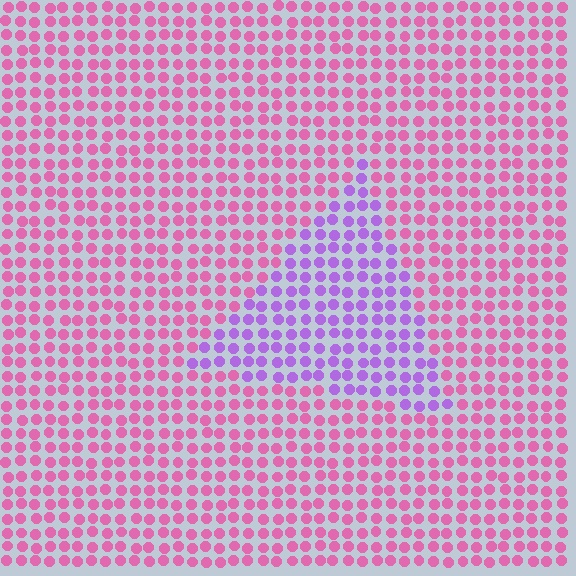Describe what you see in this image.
The image is filled with small pink elements in a uniform arrangement. A triangle-shaped region is visible where the elements are tinted to a slightly different hue, forming a subtle color boundary.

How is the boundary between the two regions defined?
The boundary is defined purely by a slight shift in hue (about 49 degrees). Spacing, size, and orientation are identical on both sides.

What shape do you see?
I see a triangle.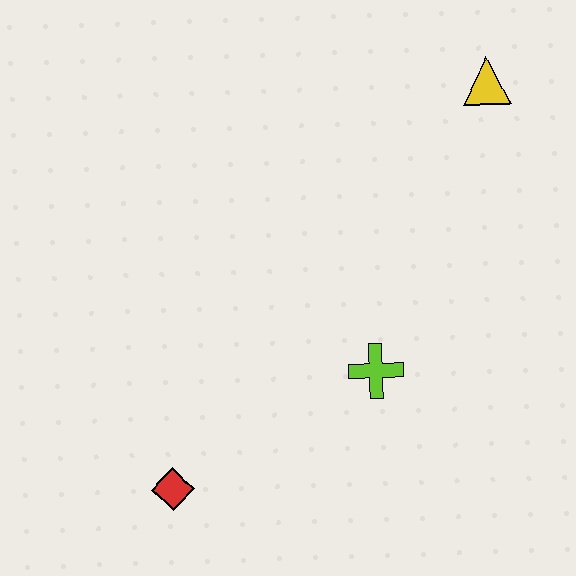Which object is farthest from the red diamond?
The yellow triangle is farthest from the red diamond.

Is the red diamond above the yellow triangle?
No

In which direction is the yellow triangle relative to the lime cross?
The yellow triangle is above the lime cross.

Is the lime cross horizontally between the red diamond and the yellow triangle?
Yes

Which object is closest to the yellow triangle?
The lime cross is closest to the yellow triangle.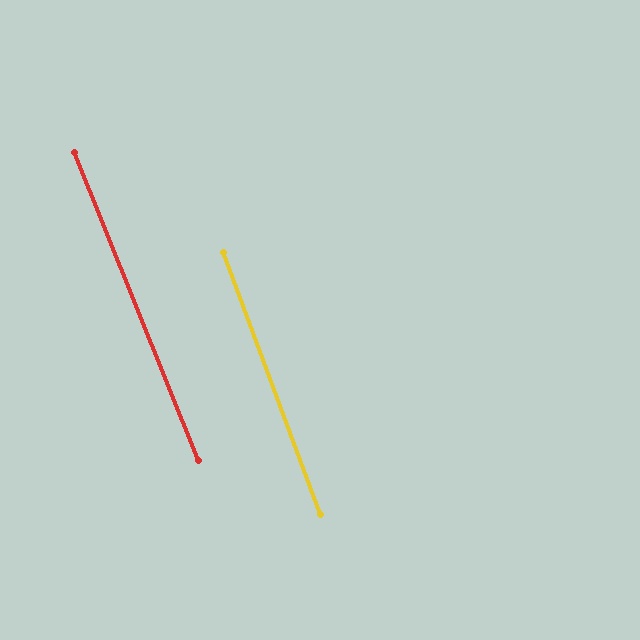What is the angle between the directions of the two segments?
Approximately 1 degree.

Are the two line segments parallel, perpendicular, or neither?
Parallel — their directions differ by only 1.5°.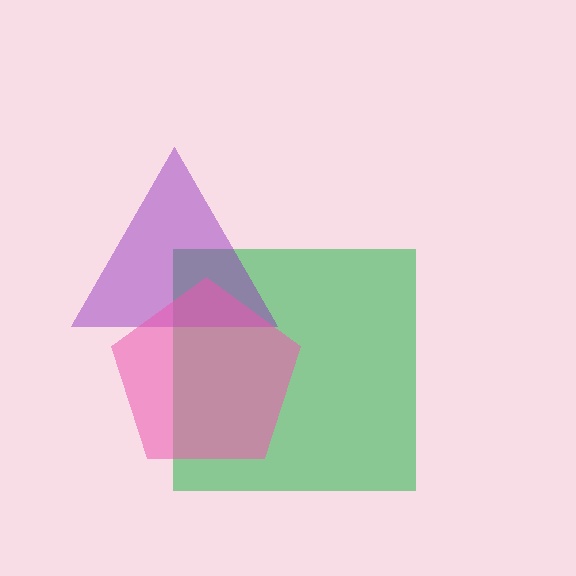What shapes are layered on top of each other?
The layered shapes are: a green square, a purple triangle, a pink pentagon.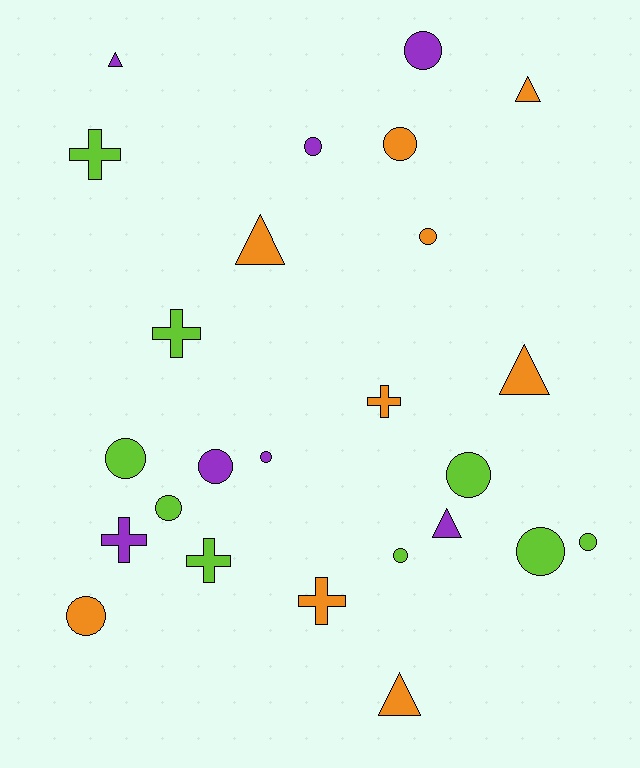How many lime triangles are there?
There are no lime triangles.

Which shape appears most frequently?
Circle, with 13 objects.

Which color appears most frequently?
Orange, with 9 objects.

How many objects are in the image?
There are 25 objects.